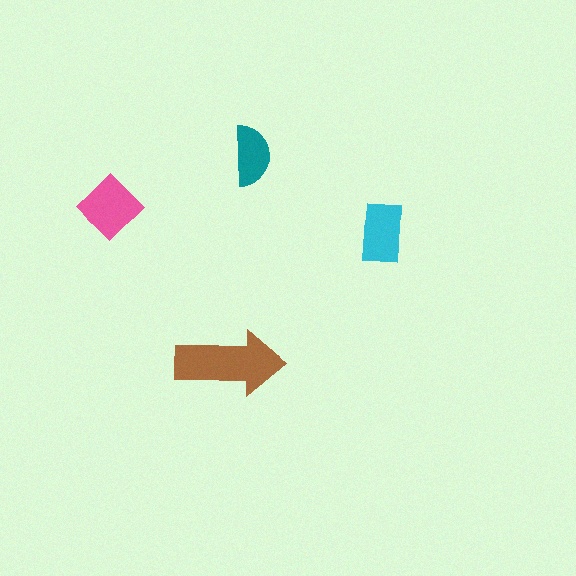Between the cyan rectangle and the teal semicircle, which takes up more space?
The cyan rectangle.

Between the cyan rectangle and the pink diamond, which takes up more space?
The pink diamond.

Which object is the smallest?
The teal semicircle.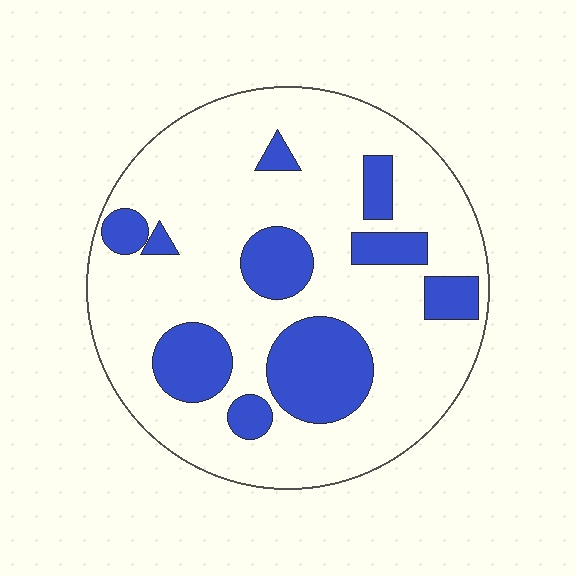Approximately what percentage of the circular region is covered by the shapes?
Approximately 25%.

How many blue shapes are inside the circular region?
10.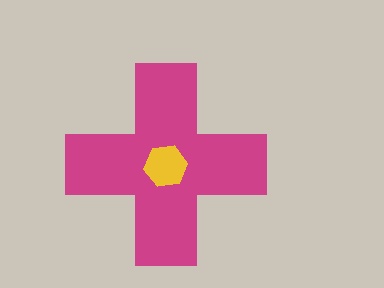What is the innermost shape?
The yellow hexagon.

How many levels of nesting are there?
2.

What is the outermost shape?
The magenta cross.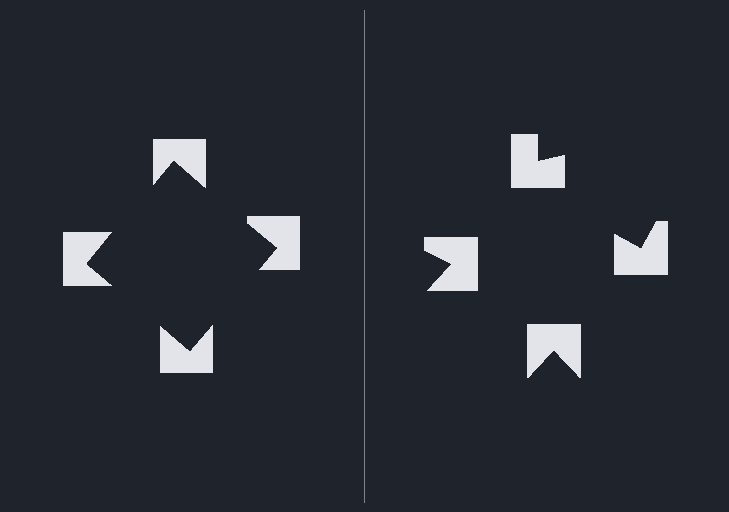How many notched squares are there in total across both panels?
8 — 4 on each side.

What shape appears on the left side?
An illusory square.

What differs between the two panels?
The notched squares are positioned identically on both sides; only the wedge orientations differ. On the left they align to a square; on the right they are misaligned.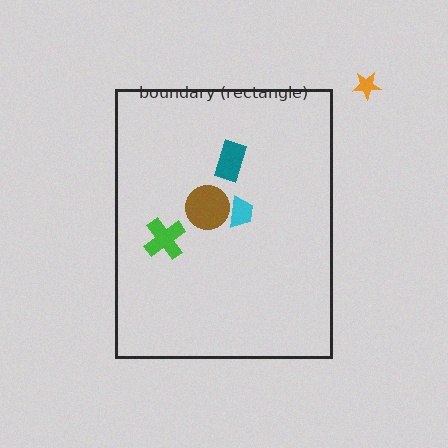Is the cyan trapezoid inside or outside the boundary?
Inside.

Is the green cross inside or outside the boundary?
Inside.